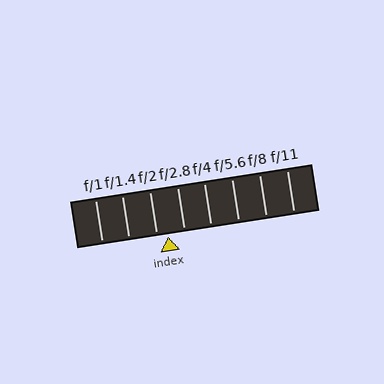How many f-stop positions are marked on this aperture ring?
There are 8 f-stop positions marked.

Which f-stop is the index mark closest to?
The index mark is closest to f/2.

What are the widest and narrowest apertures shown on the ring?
The widest aperture shown is f/1 and the narrowest is f/11.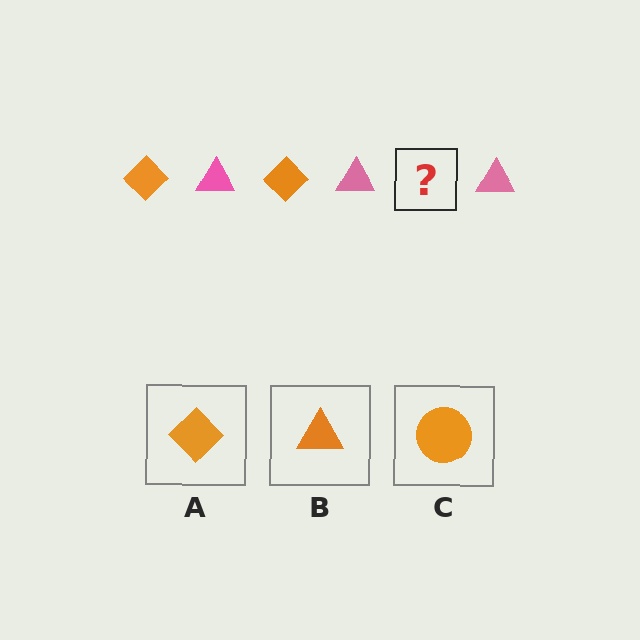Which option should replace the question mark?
Option A.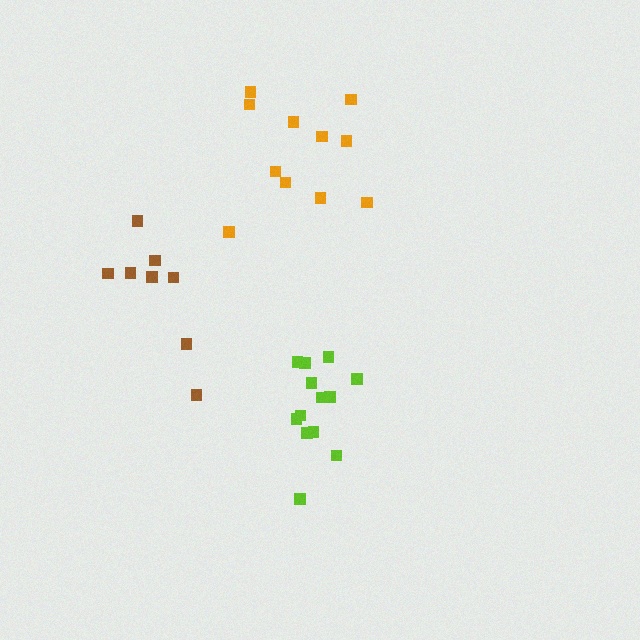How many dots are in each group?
Group 1: 13 dots, Group 2: 11 dots, Group 3: 8 dots (32 total).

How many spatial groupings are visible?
There are 3 spatial groupings.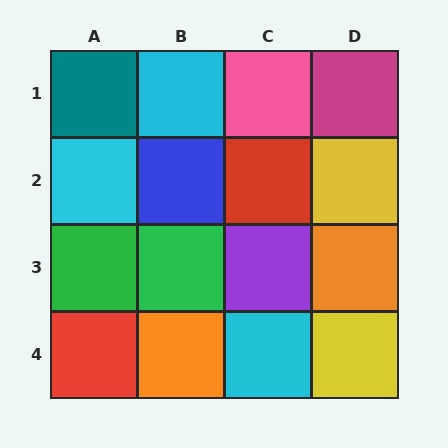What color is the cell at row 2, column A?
Cyan.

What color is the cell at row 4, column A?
Red.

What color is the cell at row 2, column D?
Yellow.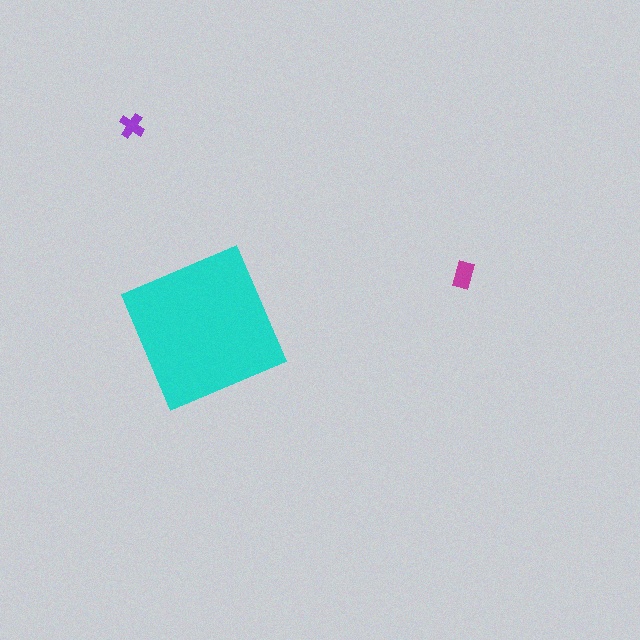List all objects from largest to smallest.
The cyan square, the magenta rectangle, the purple cross.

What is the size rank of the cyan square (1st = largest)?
1st.